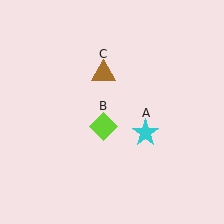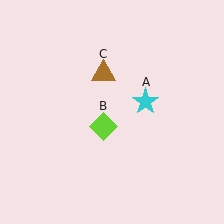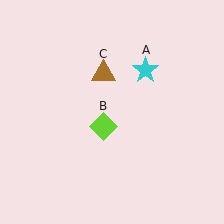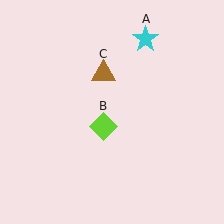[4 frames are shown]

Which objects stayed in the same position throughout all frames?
Lime diamond (object B) and brown triangle (object C) remained stationary.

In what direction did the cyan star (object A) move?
The cyan star (object A) moved up.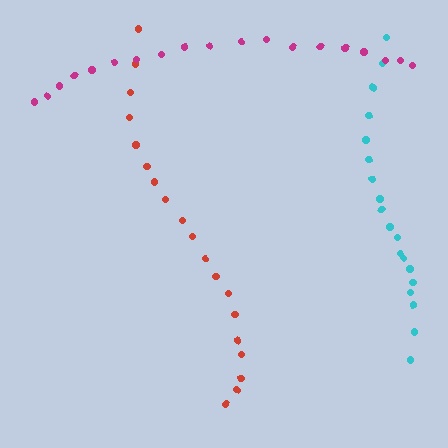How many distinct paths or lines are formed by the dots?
There are 3 distinct paths.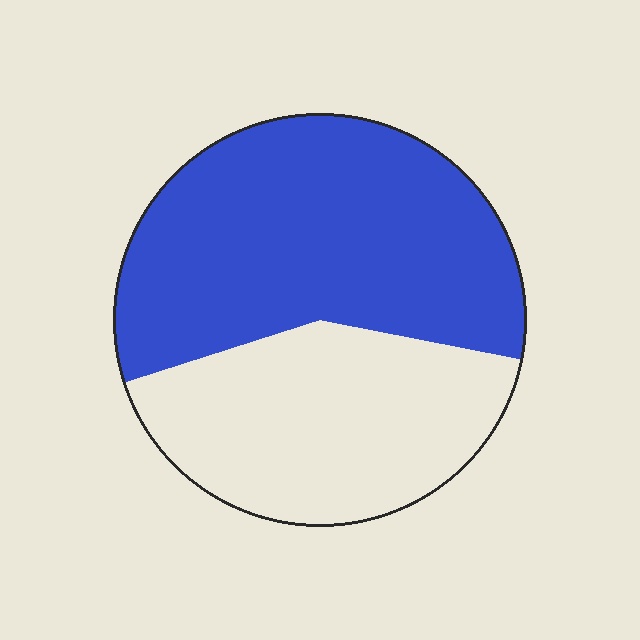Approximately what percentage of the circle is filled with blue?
Approximately 60%.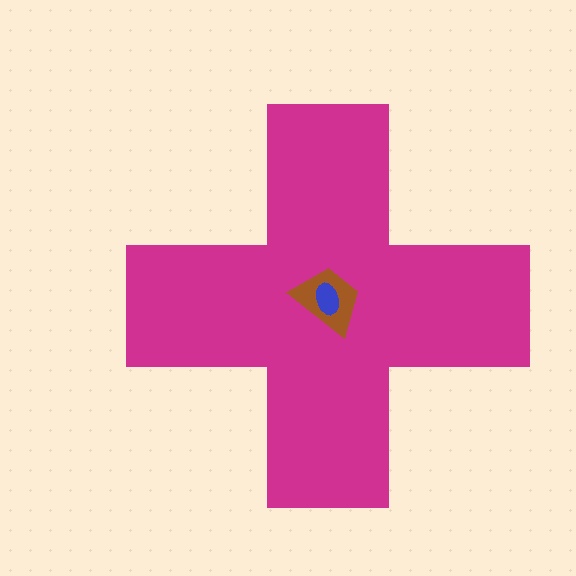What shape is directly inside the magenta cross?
The brown trapezoid.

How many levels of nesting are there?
3.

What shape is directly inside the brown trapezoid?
The blue ellipse.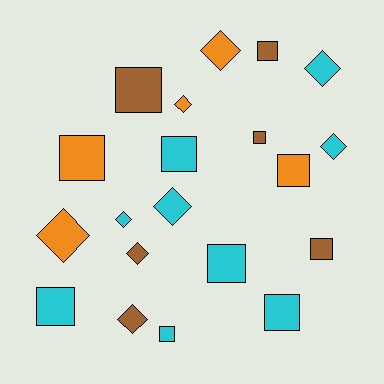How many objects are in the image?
There are 20 objects.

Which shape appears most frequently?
Square, with 11 objects.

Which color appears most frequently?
Cyan, with 9 objects.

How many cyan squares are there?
There are 5 cyan squares.